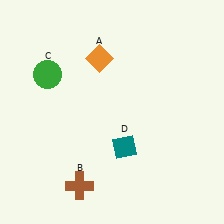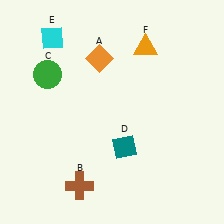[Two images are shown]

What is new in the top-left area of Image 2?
A cyan diamond (E) was added in the top-left area of Image 2.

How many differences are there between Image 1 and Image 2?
There are 2 differences between the two images.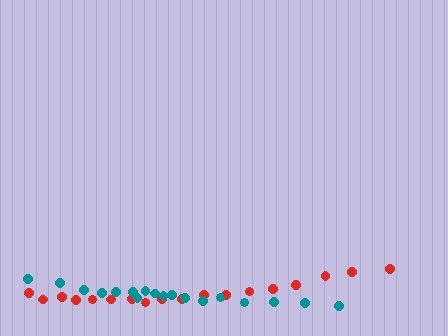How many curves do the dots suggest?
There are 2 distinct paths.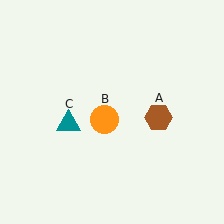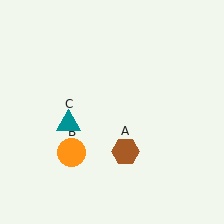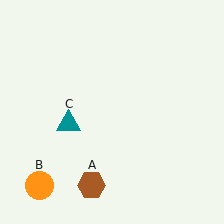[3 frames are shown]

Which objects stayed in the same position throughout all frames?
Teal triangle (object C) remained stationary.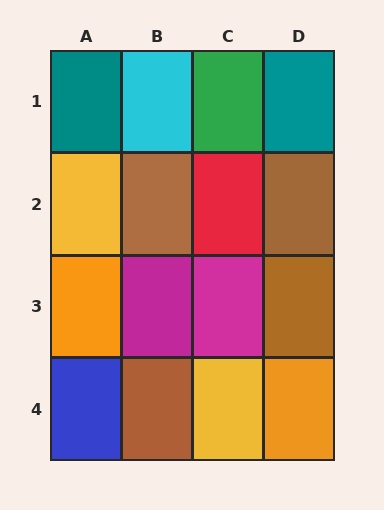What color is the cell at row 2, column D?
Brown.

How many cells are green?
1 cell is green.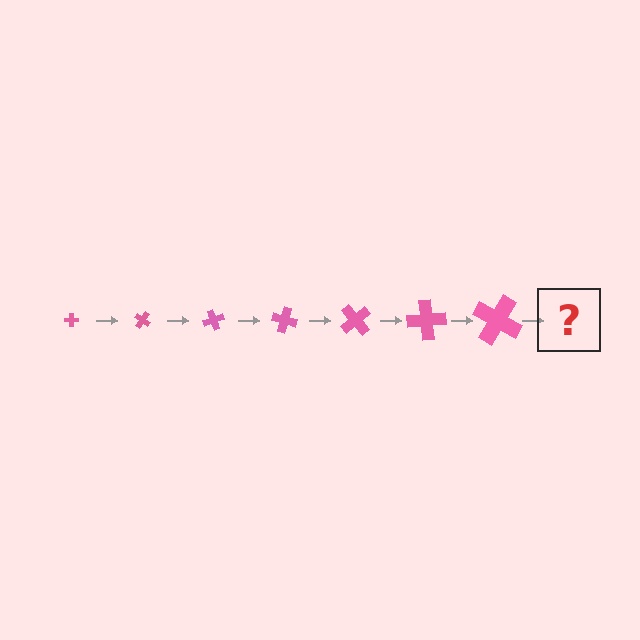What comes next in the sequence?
The next element should be a cross, larger than the previous one and rotated 245 degrees from the start.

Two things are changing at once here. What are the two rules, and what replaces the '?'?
The two rules are that the cross grows larger each step and it rotates 35 degrees each step. The '?' should be a cross, larger than the previous one and rotated 245 degrees from the start.